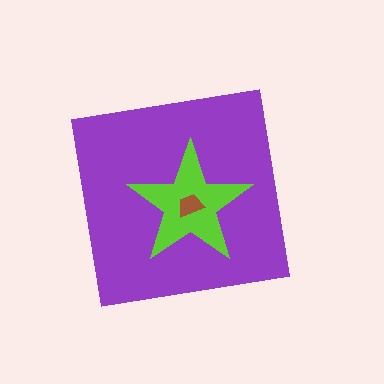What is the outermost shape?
The purple square.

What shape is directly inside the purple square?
The lime star.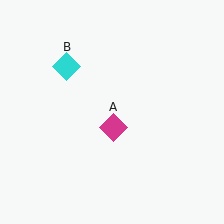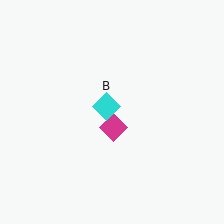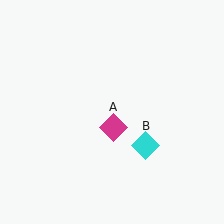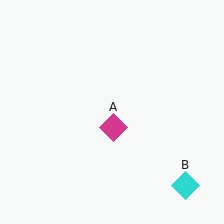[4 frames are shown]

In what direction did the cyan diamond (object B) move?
The cyan diamond (object B) moved down and to the right.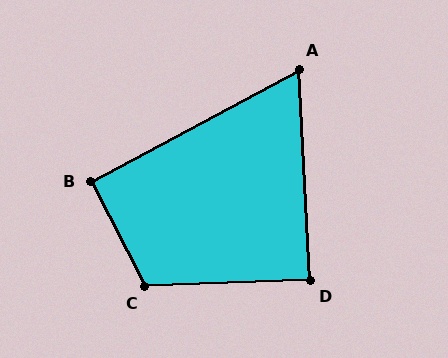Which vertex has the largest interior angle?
C, at approximately 115 degrees.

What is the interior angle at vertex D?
Approximately 89 degrees (approximately right).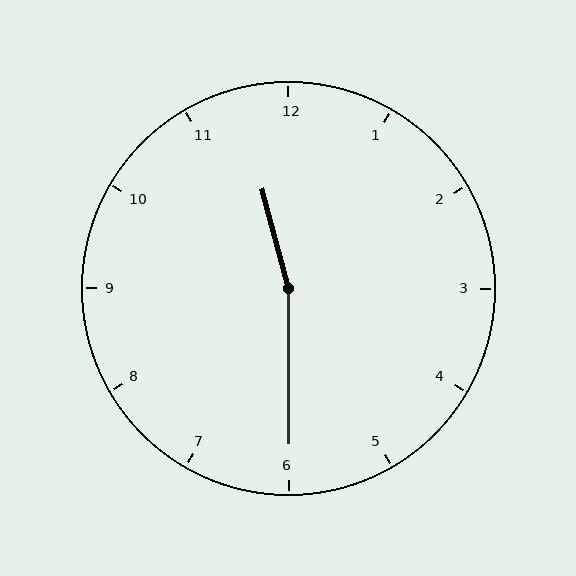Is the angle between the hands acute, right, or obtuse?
It is obtuse.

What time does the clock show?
11:30.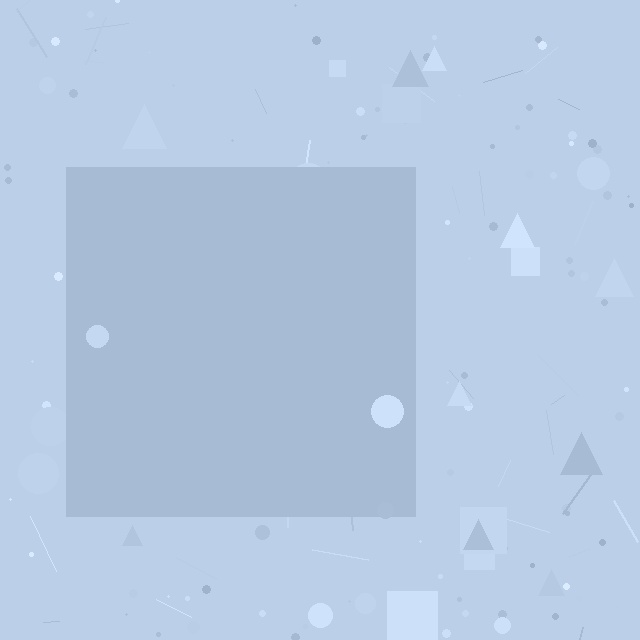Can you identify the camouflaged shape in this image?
The camouflaged shape is a square.